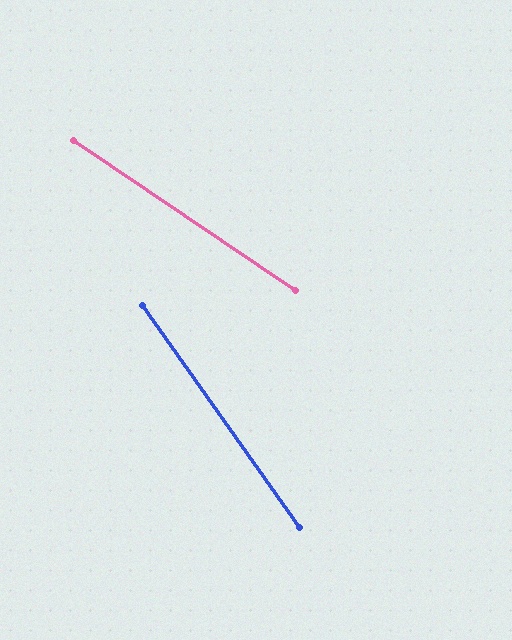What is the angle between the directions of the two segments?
Approximately 21 degrees.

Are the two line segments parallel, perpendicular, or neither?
Neither parallel nor perpendicular — they differ by about 21°.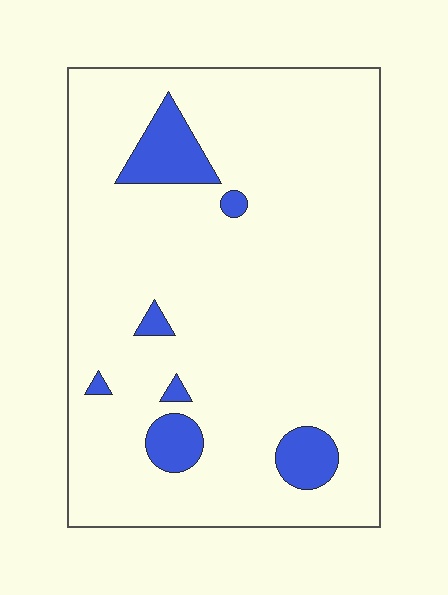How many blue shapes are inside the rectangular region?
7.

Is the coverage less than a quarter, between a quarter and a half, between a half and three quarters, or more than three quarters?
Less than a quarter.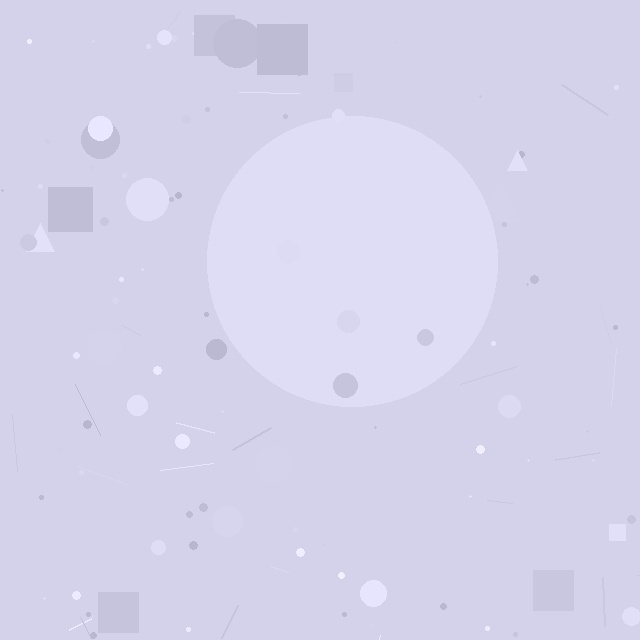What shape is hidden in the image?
A circle is hidden in the image.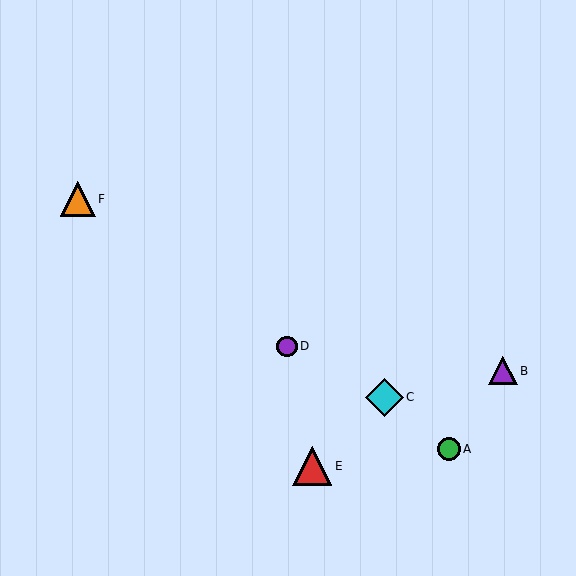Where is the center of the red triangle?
The center of the red triangle is at (312, 466).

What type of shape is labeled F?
Shape F is an orange triangle.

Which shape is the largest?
The red triangle (labeled E) is the largest.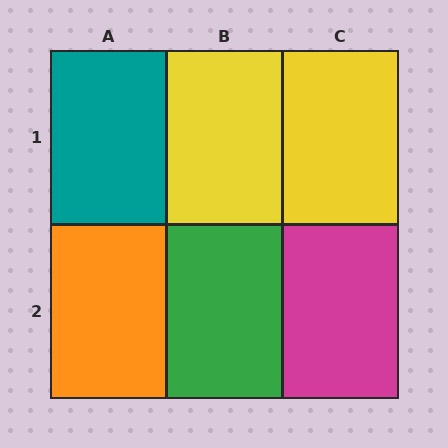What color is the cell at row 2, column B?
Green.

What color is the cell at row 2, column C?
Magenta.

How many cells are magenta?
1 cell is magenta.